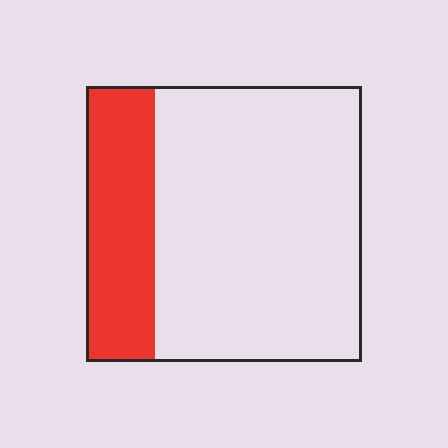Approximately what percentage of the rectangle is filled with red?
Approximately 25%.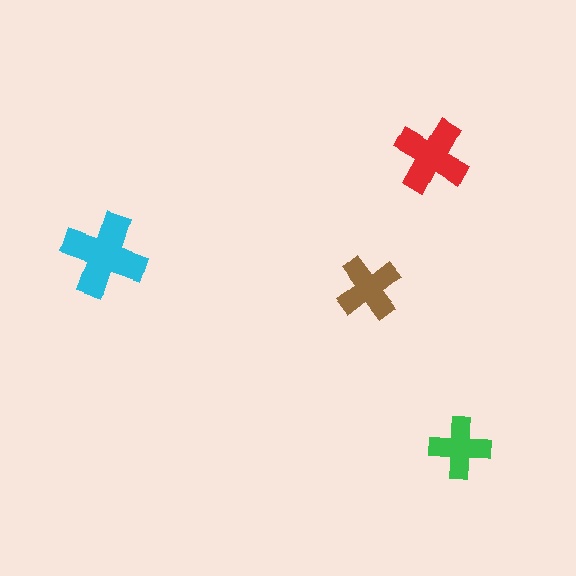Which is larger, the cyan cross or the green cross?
The cyan one.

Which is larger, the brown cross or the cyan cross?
The cyan one.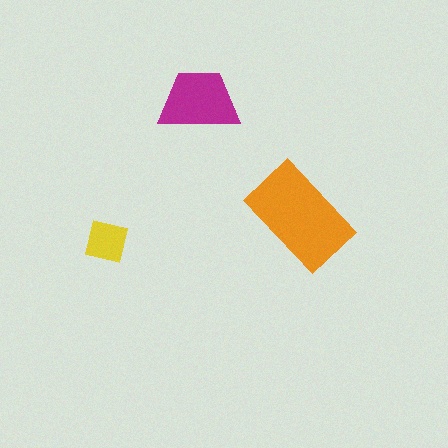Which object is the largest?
The orange rectangle.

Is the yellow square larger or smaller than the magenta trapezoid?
Smaller.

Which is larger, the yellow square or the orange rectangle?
The orange rectangle.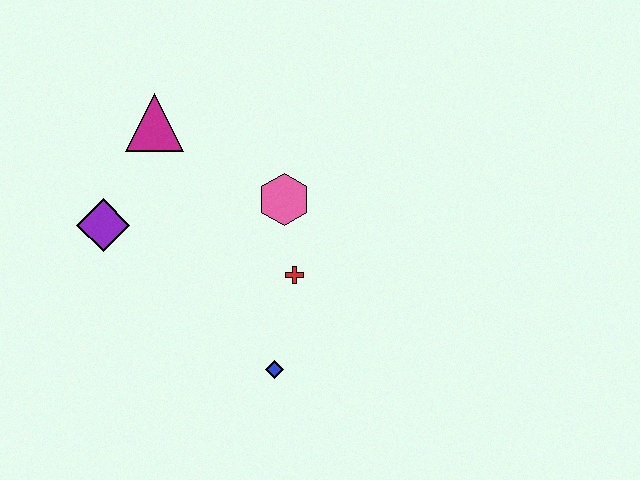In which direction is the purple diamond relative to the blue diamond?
The purple diamond is to the left of the blue diamond.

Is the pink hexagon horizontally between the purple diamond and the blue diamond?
No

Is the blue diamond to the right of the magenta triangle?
Yes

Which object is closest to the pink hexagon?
The red cross is closest to the pink hexagon.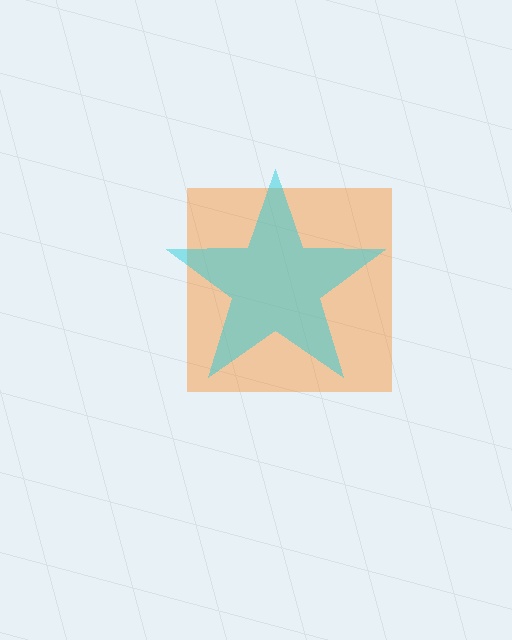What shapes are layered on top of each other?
The layered shapes are: an orange square, a cyan star.